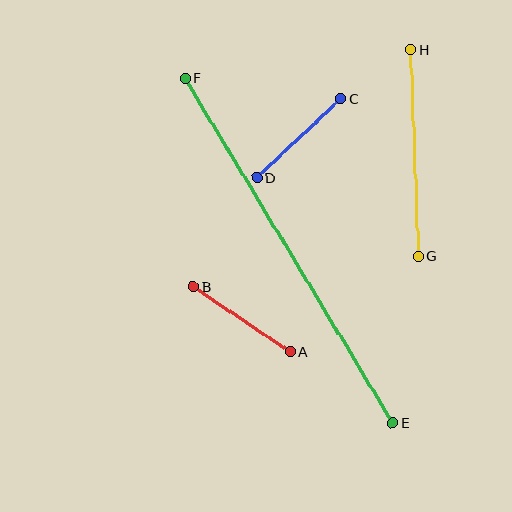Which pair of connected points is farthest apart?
Points E and F are farthest apart.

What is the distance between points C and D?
The distance is approximately 115 pixels.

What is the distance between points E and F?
The distance is approximately 403 pixels.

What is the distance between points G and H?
The distance is approximately 206 pixels.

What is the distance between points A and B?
The distance is approximately 117 pixels.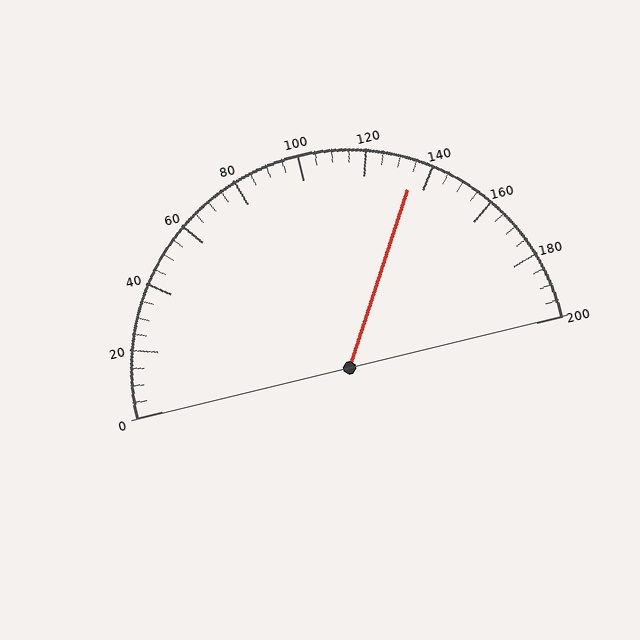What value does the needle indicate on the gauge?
The needle indicates approximately 135.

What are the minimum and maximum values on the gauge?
The gauge ranges from 0 to 200.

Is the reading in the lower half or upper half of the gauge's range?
The reading is in the upper half of the range (0 to 200).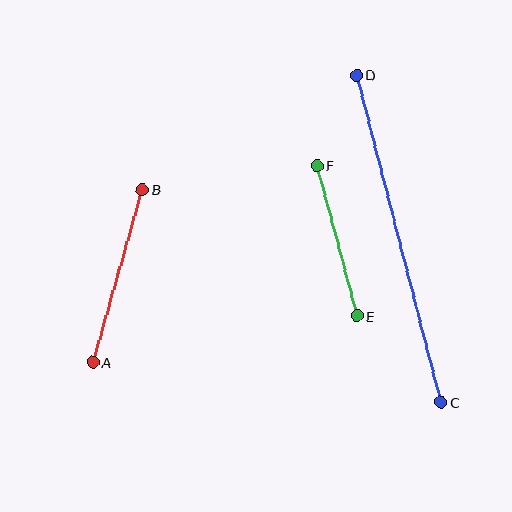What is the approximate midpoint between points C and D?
The midpoint is at approximately (399, 239) pixels.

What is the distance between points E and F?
The distance is approximately 156 pixels.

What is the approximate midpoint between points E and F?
The midpoint is at approximately (337, 241) pixels.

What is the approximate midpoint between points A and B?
The midpoint is at approximately (118, 276) pixels.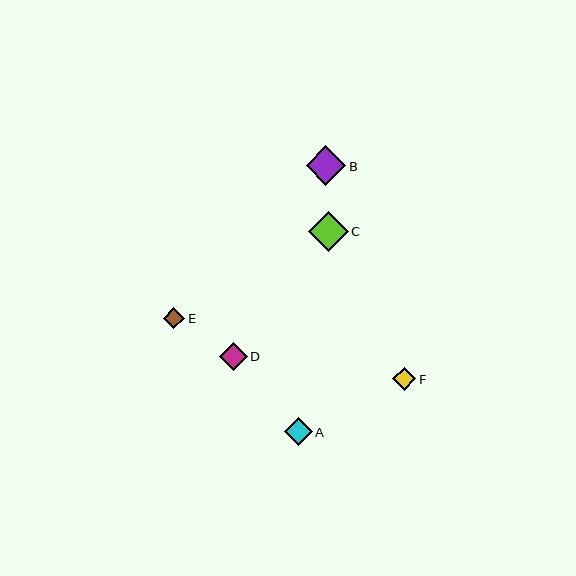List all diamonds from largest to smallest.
From largest to smallest: C, B, A, D, F, E.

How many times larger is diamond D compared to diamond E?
Diamond D is approximately 1.3 times the size of diamond E.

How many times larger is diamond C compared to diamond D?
Diamond C is approximately 1.5 times the size of diamond D.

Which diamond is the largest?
Diamond C is the largest with a size of approximately 40 pixels.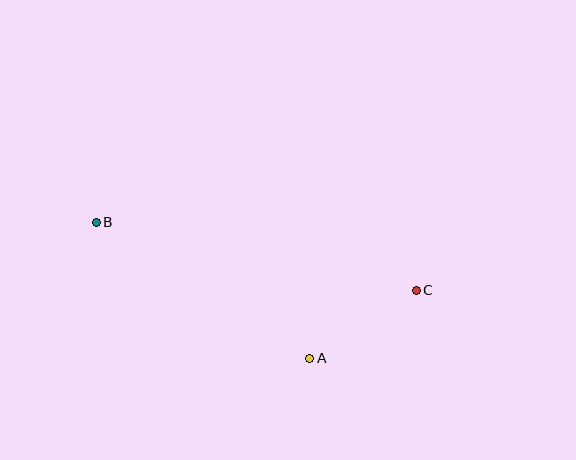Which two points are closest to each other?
Points A and C are closest to each other.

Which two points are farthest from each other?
Points B and C are farthest from each other.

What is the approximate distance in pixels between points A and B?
The distance between A and B is approximately 253 pixels.